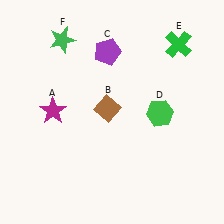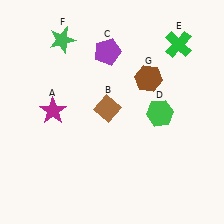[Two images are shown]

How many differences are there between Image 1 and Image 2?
There is 1 difference between the two images.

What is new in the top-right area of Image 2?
A brown hexagon (G) was added in the top-right area of Image 2.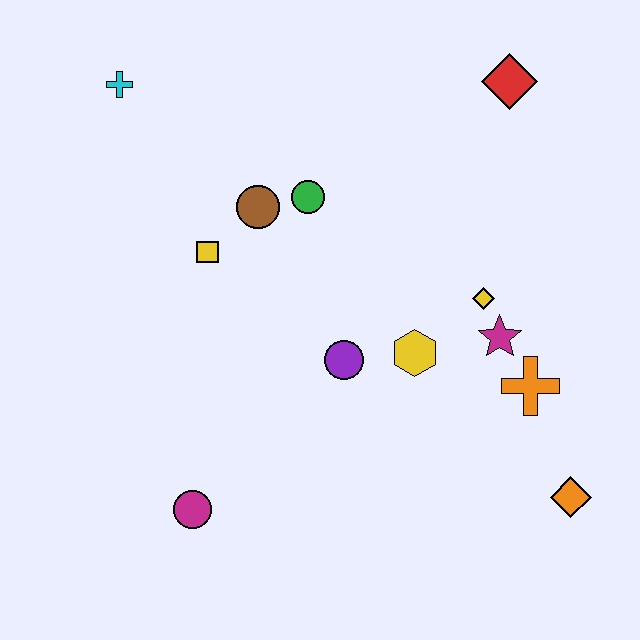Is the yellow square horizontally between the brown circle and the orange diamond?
No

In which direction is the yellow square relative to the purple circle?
The yellow square is to the left of the purple circle.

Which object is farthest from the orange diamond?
The cyan cross is farthest from the orange diamond.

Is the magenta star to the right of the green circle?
Yes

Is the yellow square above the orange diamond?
Yes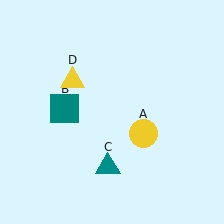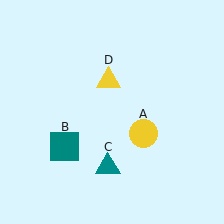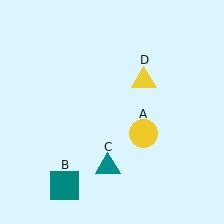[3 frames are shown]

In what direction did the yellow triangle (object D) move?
The yellow triangle (object D) moved right.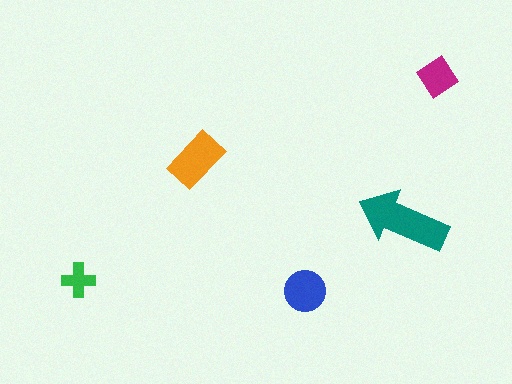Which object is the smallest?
The green cross.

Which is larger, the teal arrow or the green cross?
The teal arrow.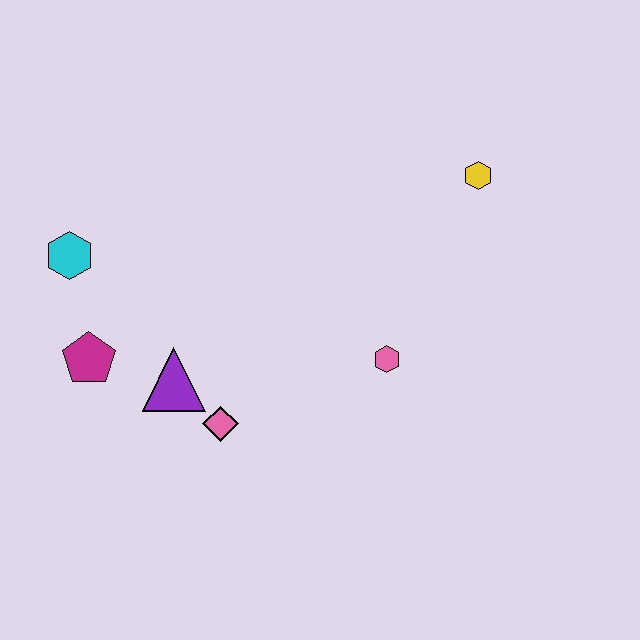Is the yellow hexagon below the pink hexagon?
No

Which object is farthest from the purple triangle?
The yellow hexagon is farthest from the purple triangle.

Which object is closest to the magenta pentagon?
The purple triangle is closest to the magenta pentagon.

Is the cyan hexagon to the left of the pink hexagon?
Yes